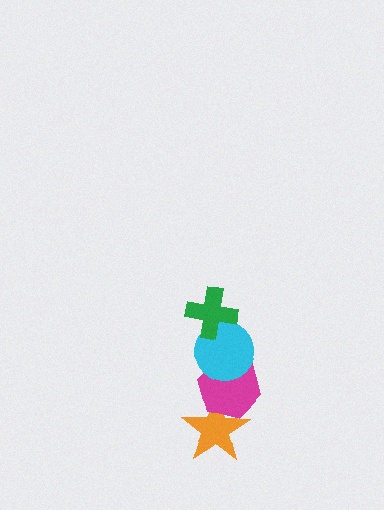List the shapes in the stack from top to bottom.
From top to bottom: the green cross, the cyan circle, the magenta hexagon, the orange star.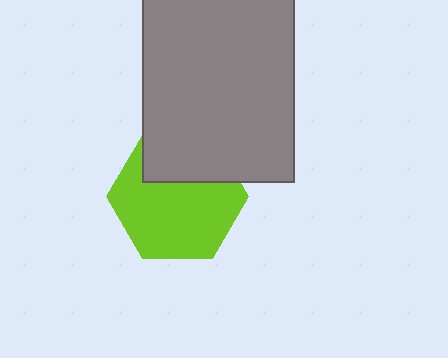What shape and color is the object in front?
The object in front is a gray rectangle.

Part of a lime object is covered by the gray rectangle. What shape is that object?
It is a hexagon.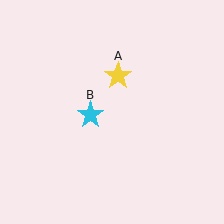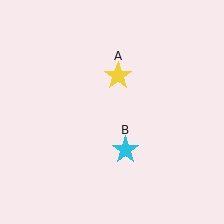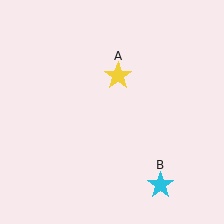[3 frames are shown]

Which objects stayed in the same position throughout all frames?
Yellow star (object A) remained stationary.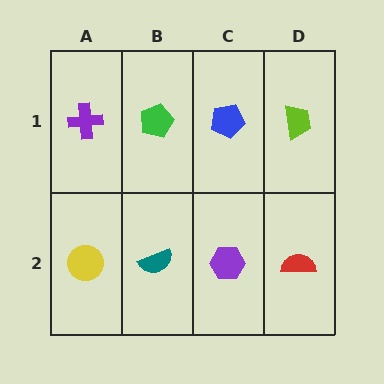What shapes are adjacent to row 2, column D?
A lime trapezoid (row 1, column D), a purple hexagon (row 2, column C).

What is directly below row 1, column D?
A red semicircle.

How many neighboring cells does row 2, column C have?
3.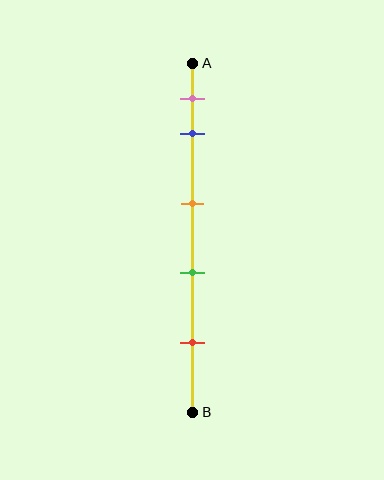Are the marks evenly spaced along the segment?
No, the marks are not evenly spaced.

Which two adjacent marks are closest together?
The pink and blue marks are the closest adjacent pair.